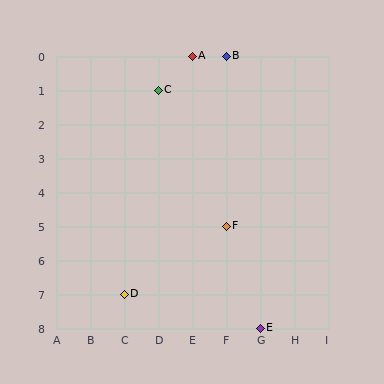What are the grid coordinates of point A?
Point A is at grid coordinates (E, 0).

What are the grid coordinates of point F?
Point F is at grid coordinates (F, 5).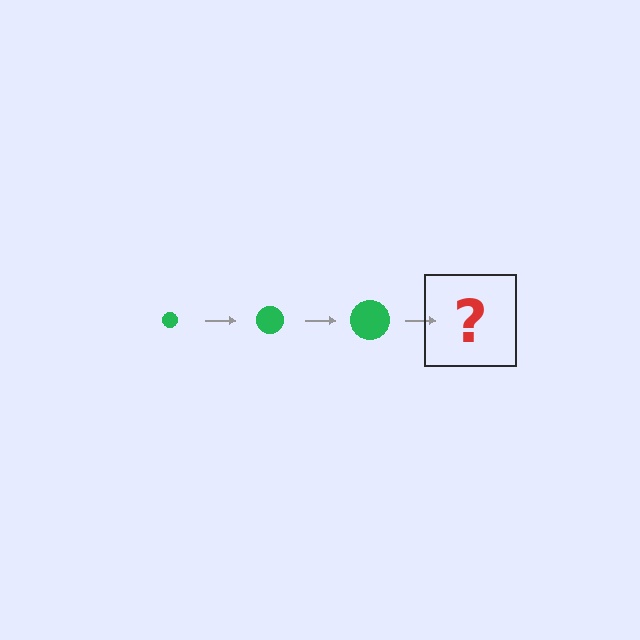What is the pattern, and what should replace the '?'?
The pattern is that the circle gets progressively larger each step. The '?' should be a green circle, larger than the previous one.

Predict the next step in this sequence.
The next step is a green circle, larger than the previous one.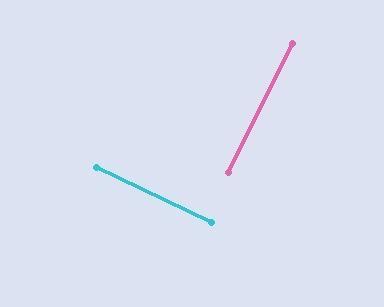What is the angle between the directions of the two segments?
Approximately 89 degrees.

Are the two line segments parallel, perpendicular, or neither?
Perpendicular — they meet at approximately 89°.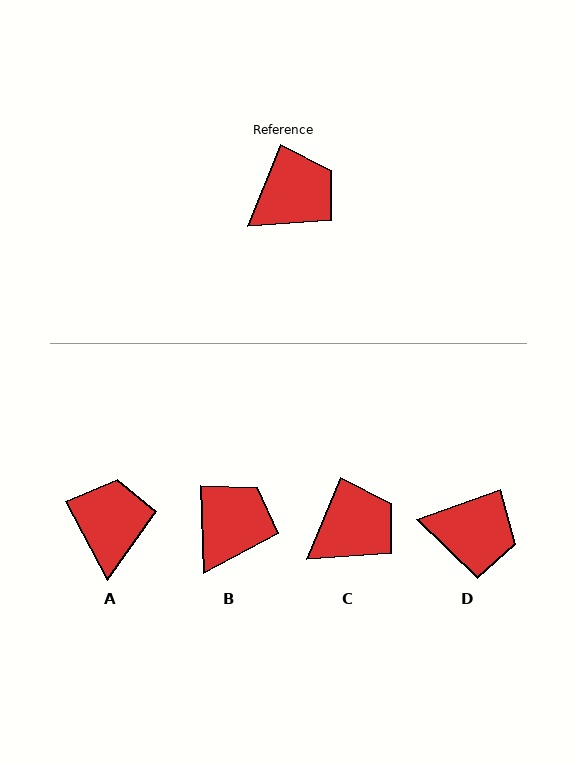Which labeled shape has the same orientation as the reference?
C.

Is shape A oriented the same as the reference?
No, it is off by about 50 degrees.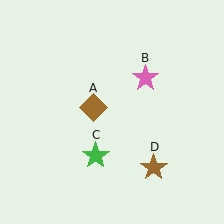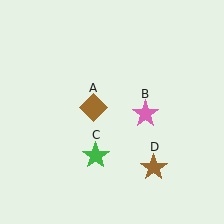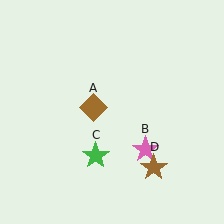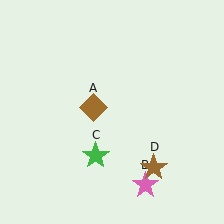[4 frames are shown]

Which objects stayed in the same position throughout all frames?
Brown diamond (object A) and green star (object C) and brown star (object D) remained stationary.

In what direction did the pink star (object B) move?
The pink star (object B) moved down.